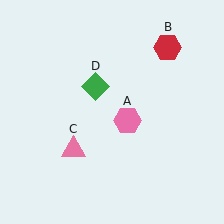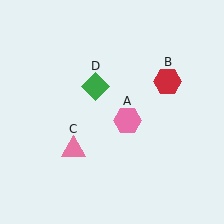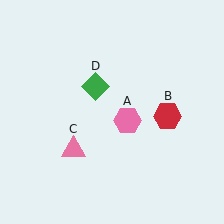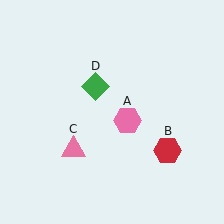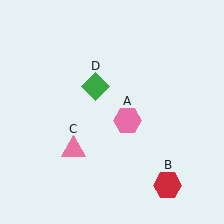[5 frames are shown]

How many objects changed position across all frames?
1 object changed position: red hexagon (object B).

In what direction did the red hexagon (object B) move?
The red hexagon (object B) moved down.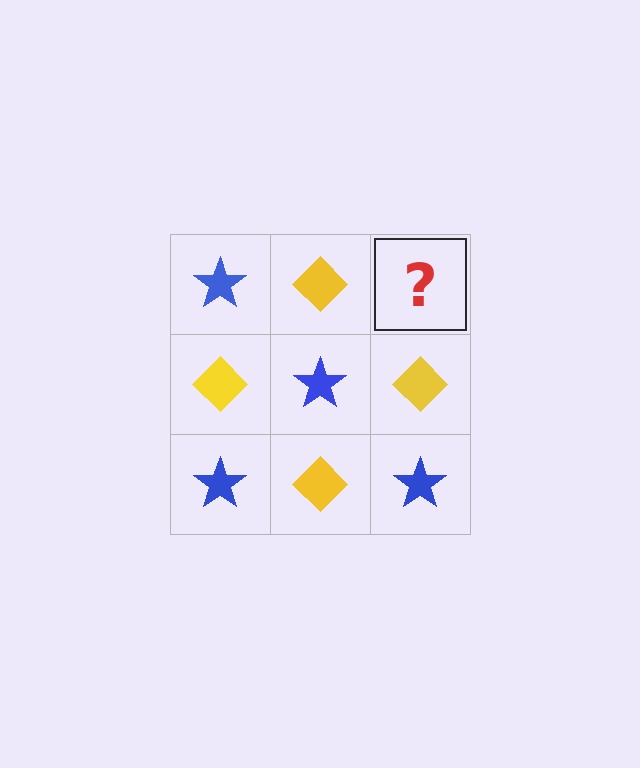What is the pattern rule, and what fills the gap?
The rule is that it alternates blue star and yellow diamond in a checkerboard pattern. The gap should be filled with a blue star.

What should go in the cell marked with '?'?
The missing cell should contain a blue star.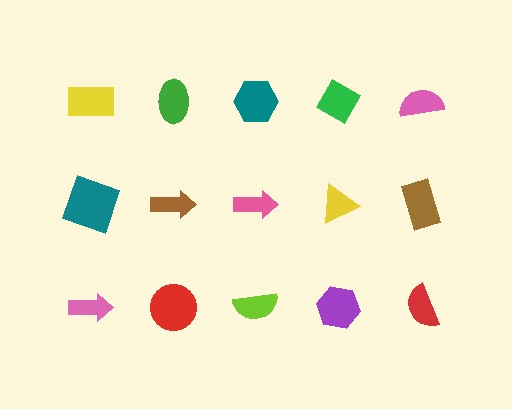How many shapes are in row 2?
5 shapes.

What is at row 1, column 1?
A yellow rectangle.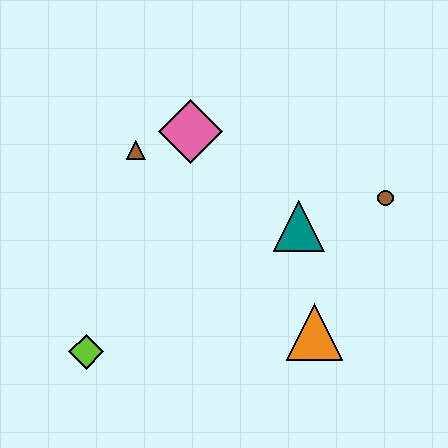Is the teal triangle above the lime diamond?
Yes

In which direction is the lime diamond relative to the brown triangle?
The lime diamond is below the brown triangle.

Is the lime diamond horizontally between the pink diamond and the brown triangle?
No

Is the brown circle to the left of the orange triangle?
No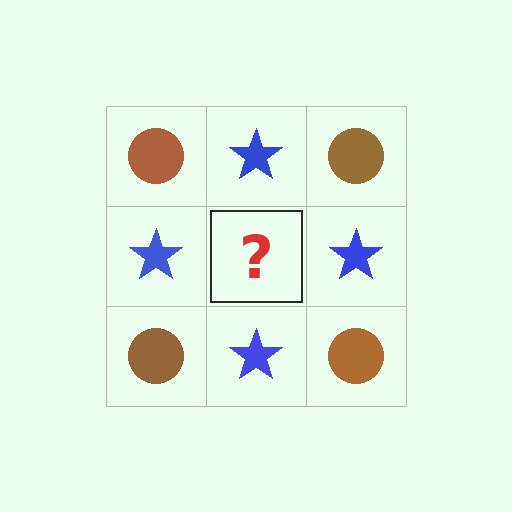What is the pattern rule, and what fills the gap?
The rule is that it alternates brown circle and blue star in a checkerboard pattern. The gap should be filled with a brown circle.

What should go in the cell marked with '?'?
The missing cell should contain a brown circle.